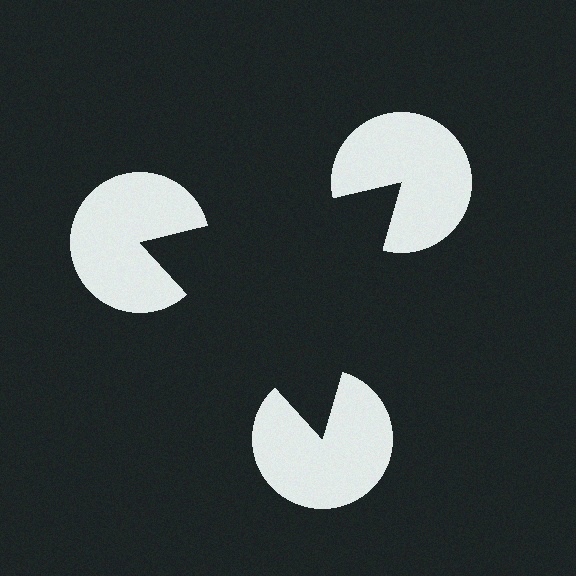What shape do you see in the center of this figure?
An illusory triangle — its edges are inferred from the aligned wedge cuts in the pac-man discs, not physically drawn.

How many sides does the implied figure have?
3 sides.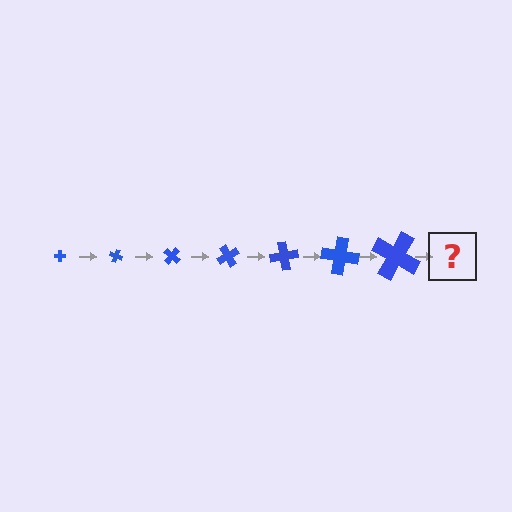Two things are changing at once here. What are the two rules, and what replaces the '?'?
The two rules are that the cross grows larger each step and it rotates 20 degrees each step. The '?' should be a cross, larger than the previous one and rotated 140 degrees from the start.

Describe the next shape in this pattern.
It should be a cross, larger than the previous one and rotated 140 degrees from the start.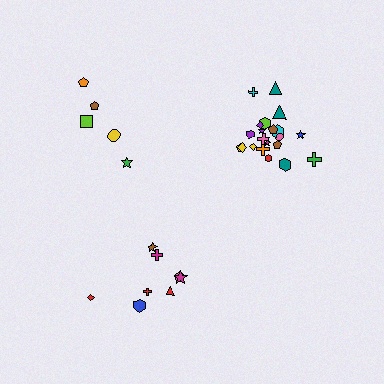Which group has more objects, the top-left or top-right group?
The top-right group.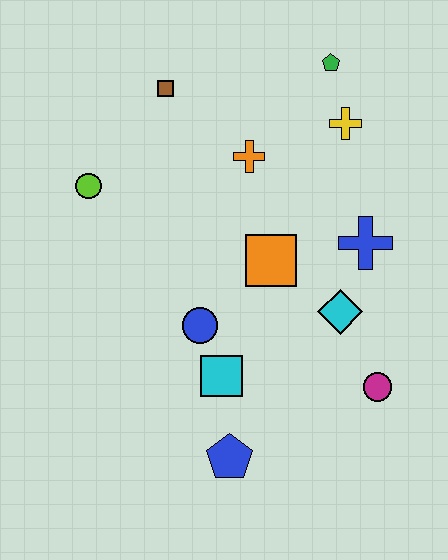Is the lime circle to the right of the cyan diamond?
No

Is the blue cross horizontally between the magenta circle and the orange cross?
Yes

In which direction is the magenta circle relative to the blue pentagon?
The magenta circle is to the right of the blue pentagon.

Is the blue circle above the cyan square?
Yes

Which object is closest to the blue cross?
The cyan diamond is closest to the blue cross.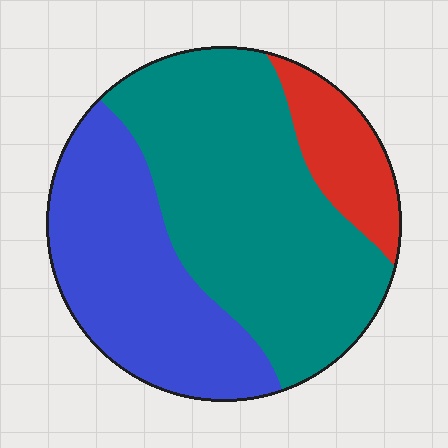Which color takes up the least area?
Red, at roughly 15%.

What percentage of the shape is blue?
Blue covers 35% of the shape.